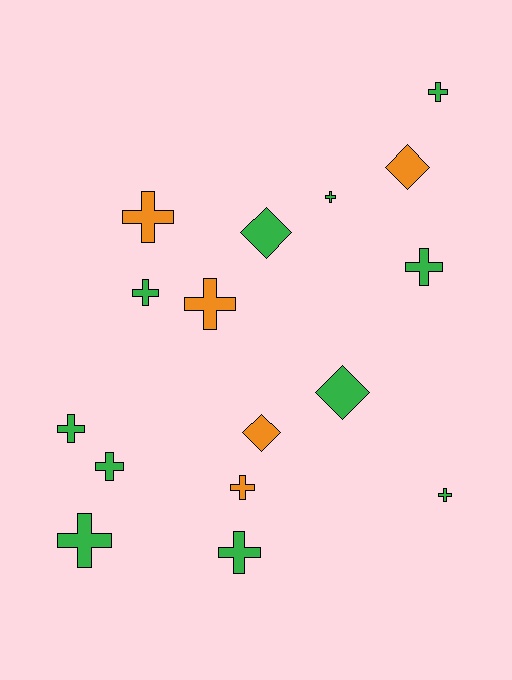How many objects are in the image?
There are 16 objects.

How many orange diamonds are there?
There are 2 orange diamonds.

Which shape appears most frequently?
Cross, with 12 objects.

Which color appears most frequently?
Green, with 11 objects.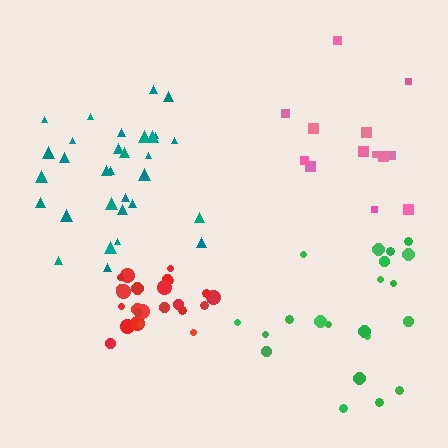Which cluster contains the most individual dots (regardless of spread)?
Teal (32).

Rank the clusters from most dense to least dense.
red, teal, green, pink.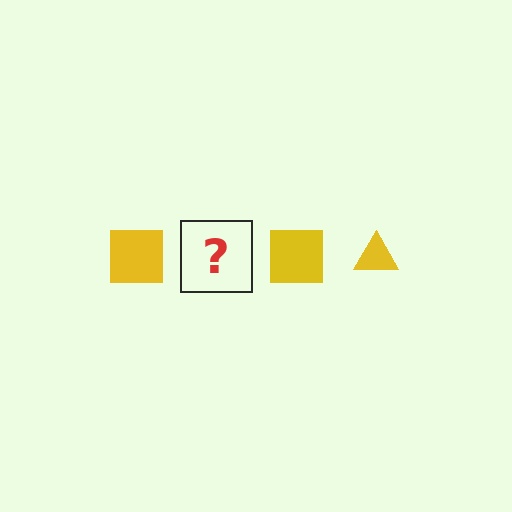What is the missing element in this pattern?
The missing element is a yellow triangle.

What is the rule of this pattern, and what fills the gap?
The rule is that the pattern cycles through square, triangle shapes in yellow. The gap should be filled with a yellow triangle.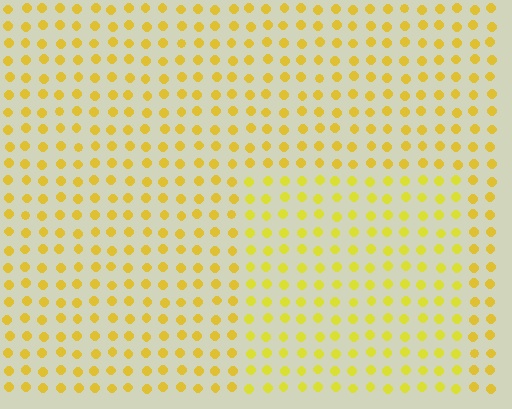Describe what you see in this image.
The image is filled with small yellow elements in a uniform arrangement. A rectangle-shaped region is visible where the elements are tinted to a slightly different hue, forming a subtle color boundary.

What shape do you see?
I see a rectangle.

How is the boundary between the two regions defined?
The boundary is defined purely by a slight shift in hue (about 14 degrees). Spacing, size, and orientation are identical on both sides.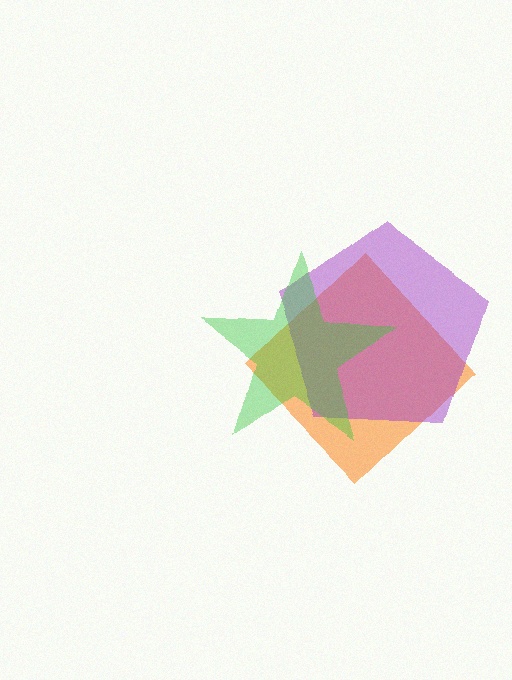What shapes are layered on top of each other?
The layered shapes are: an orange diamond, a purple pentagon, a green star.